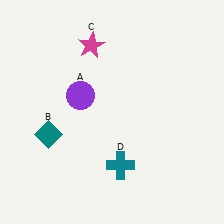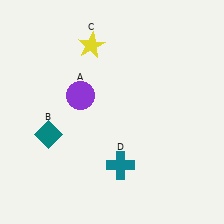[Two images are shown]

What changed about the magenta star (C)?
In Image 1, C is magenta. In Image 2, it changed to yellow.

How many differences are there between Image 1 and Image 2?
There is 1 difference between the two images.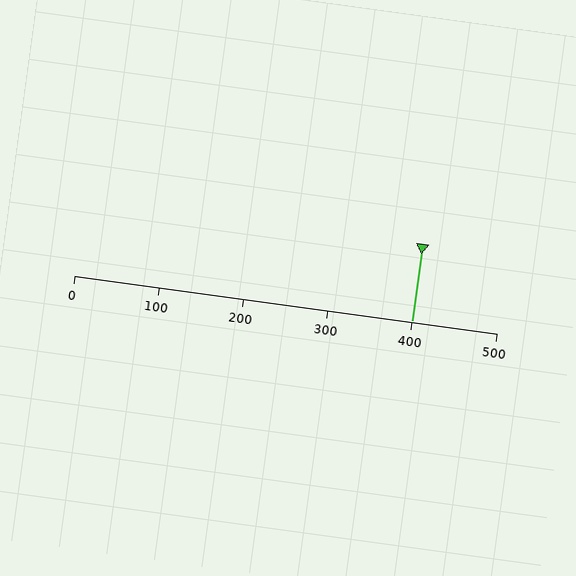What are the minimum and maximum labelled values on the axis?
The axis runs from 0 to 500.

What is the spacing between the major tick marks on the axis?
The major ticks are spaced 100 apart.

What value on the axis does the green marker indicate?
The marker indicates approximately 400.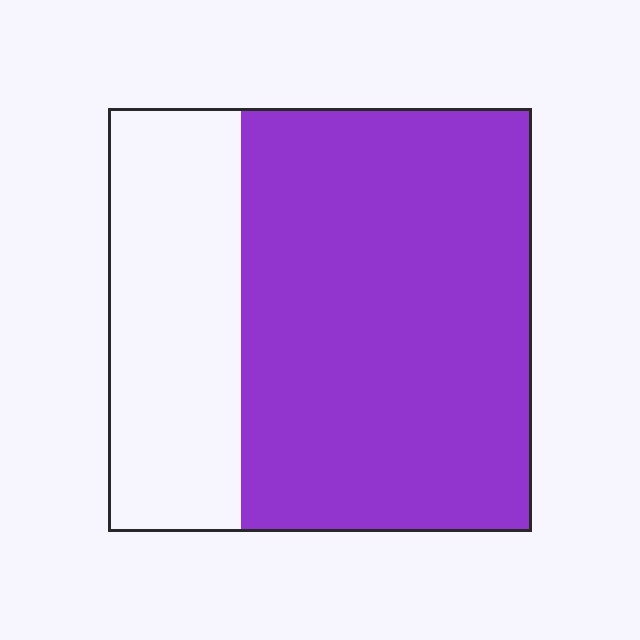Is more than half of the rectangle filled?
Yes.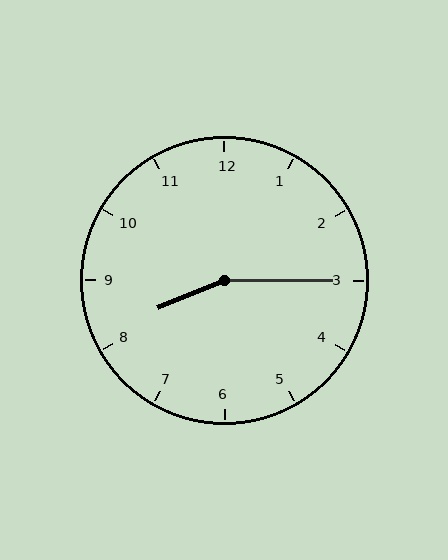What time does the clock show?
8:15.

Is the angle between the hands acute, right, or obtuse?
It is obtuse.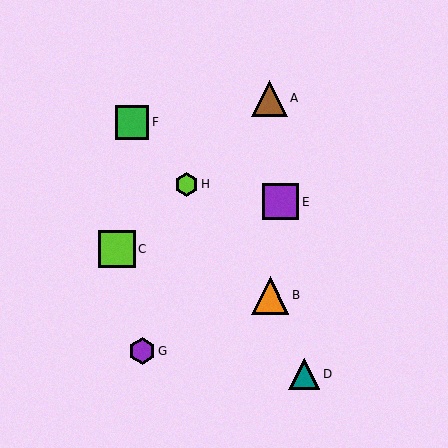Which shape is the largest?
The orange triangle (labeled B) is the largest.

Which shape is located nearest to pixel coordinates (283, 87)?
The brown triangle (labeled A) at (270, 98) is nearest to that location.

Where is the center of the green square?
The center of the green square is at (132, 122).